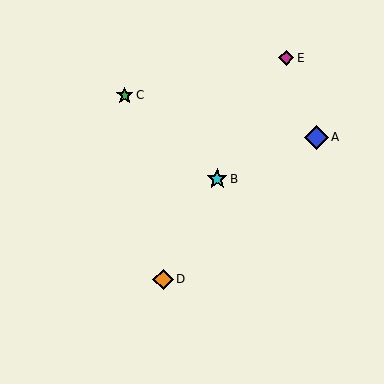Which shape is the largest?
The blue diamond (labeled A) is the largest.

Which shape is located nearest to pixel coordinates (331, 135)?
The blue diamond (labeled A) at (316, 137) is nearest to that location.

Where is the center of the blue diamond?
The center of the blue diamond is at (316, 137).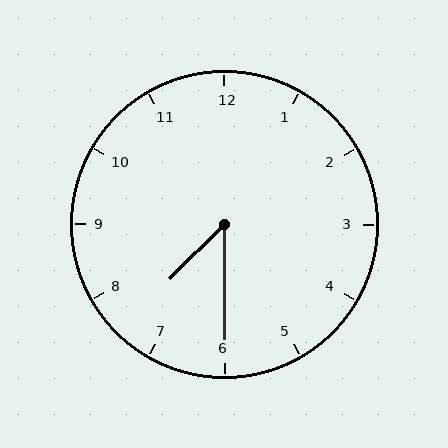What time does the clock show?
7:30.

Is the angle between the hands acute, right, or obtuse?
It is acute.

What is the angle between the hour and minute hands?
Approximately 45 degrees.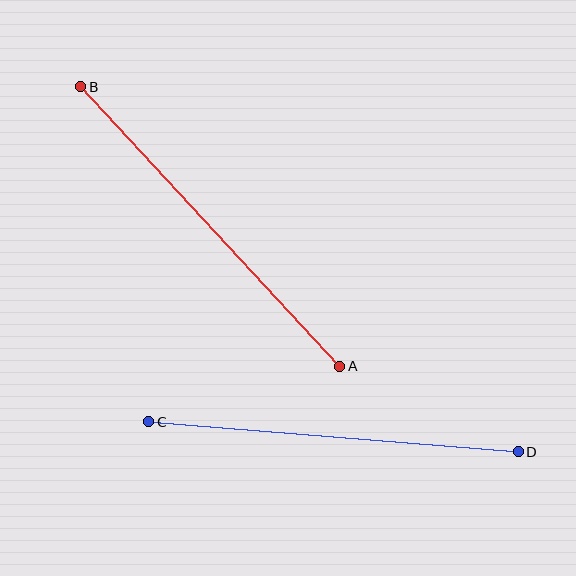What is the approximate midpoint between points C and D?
The midpoint is at approximately (334, 437) pixels.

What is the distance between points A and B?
The distance is approximately 381 pixels.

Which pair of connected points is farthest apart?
Points A and B are farthest apart.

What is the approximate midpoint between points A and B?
The midpoint is at approximately (210, 227) pixels.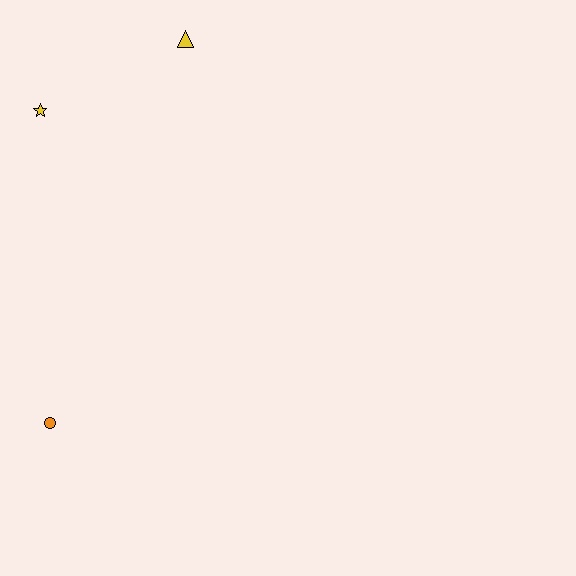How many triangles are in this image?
There is 1 triangle.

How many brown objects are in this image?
There are no brown objects.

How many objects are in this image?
There are 3 objects.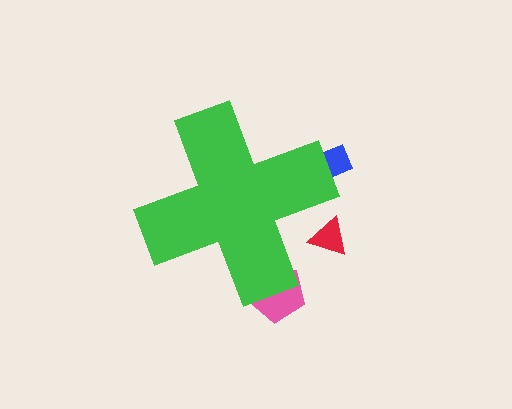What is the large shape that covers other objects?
A green cross.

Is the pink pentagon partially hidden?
Yes, the pink pentagon is partially hidden behind the green cross.